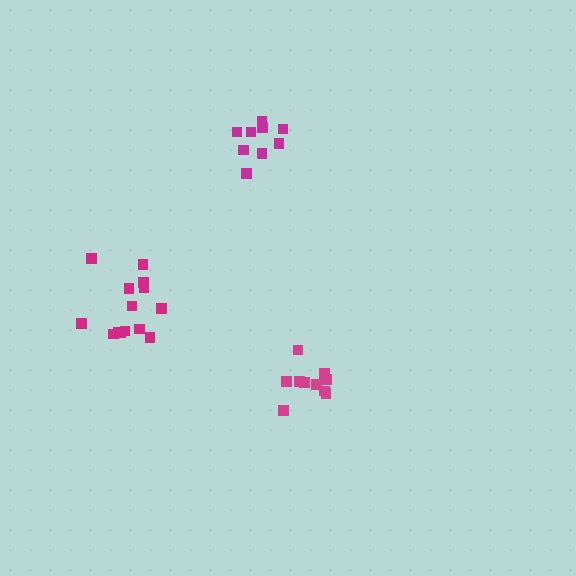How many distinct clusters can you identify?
There are 3 distinct clusters.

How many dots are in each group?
Group 1: 14 dots, Group 2: 10 dots, Group 3: 9 dots (33 total).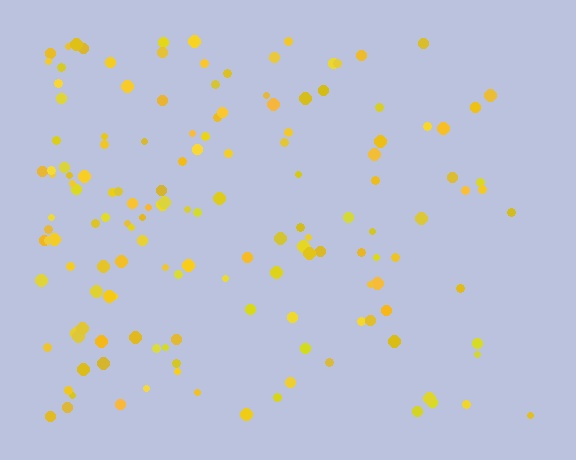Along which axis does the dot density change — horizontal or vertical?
Horizontal.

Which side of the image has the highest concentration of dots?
The left.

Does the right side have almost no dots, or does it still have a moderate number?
Still a moderate number, just noticeably fewer than the left.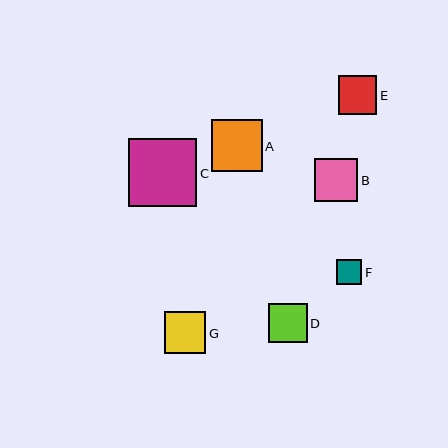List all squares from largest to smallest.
From largest to smallest: C, A, B, G, D, E, F.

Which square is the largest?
Square C is the largest with a size of approximately 68 pixels.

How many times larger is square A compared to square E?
Square A is approximately 1.3 times the size of square E.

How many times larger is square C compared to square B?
Square C is approximately 1.6 times the size of square B.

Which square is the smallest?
Square F is the smallest with a size of approximately 25 pixels.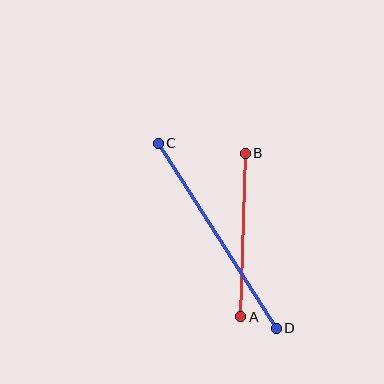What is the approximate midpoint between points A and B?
The midpoint is at approximately (243, 235) pixels.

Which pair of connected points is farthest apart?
Points C and D are farthest apart.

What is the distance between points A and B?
The distance is approximately 164 pixels.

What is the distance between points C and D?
The distance is approximately 219 pixels.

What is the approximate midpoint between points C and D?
The midpoint is at approximately (217, 236) pixels.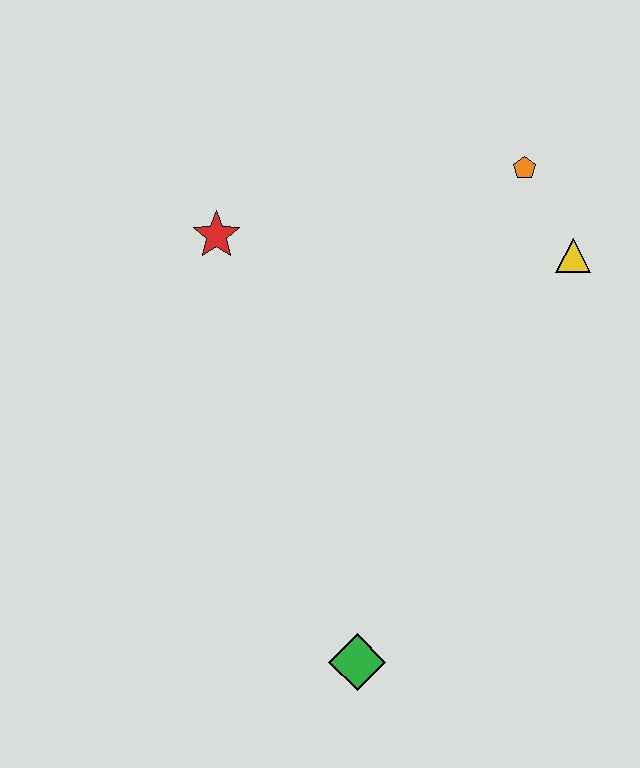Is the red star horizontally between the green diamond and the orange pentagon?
No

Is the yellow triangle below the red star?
Yes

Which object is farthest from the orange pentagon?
The green diamond is farthest from the orange pentagon.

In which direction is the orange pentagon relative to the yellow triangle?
The orange pentagon is above the yellow triangle.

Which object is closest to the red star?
The orange pentagon is closest to the red star.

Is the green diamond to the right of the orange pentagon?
No